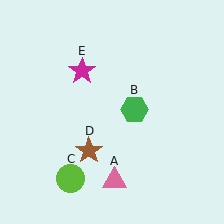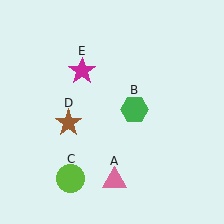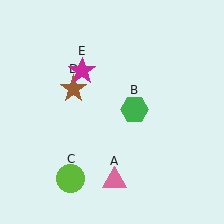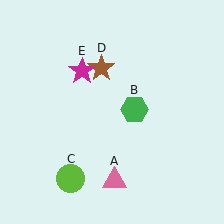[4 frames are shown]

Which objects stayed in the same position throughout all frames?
Pink triangle (object A) and green hexagon (object B) and lime circle (object C) and magenta star (object E) remained stationary.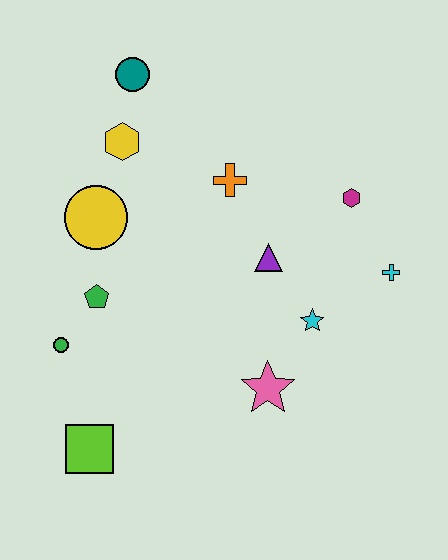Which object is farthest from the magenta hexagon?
The lime square is farthest from the magenta hexagon.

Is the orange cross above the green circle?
Yes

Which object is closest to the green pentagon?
The green circle is closest to the green pentagon.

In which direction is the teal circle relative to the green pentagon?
The teal circle is above the green pentagon.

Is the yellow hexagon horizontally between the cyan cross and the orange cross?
No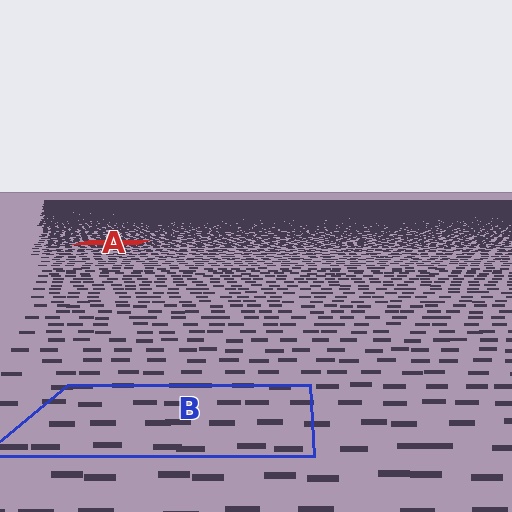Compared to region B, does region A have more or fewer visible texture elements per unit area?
Region A has more texture elements per unit area — they are packed more densely because it is farther away.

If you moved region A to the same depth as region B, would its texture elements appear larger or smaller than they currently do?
They would appear larger. At a closer depth, the same texture elements are projected at a bigger on-screen size.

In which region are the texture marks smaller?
The texture marks are smaller in region A, because it is farther away.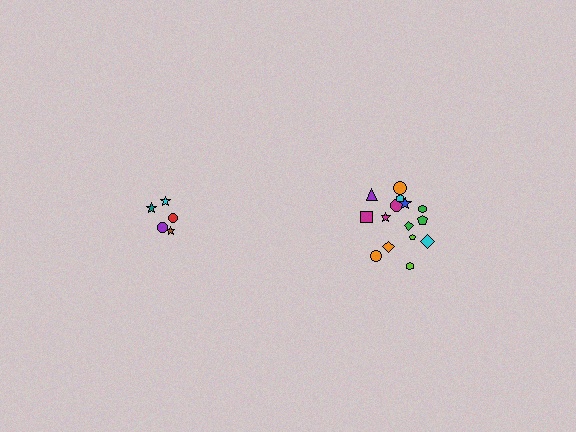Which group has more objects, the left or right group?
The right group.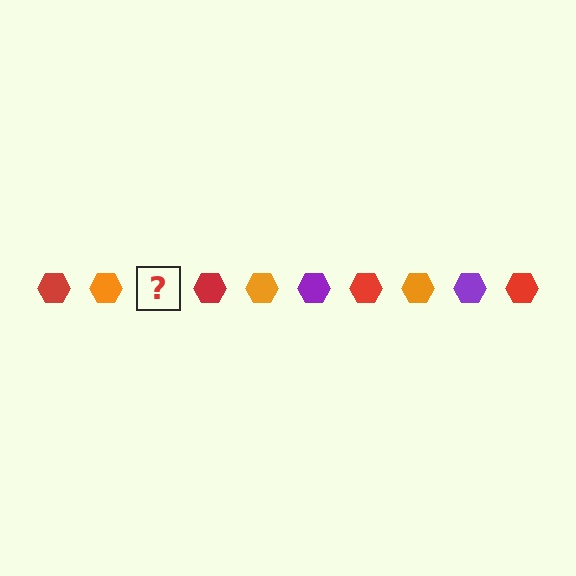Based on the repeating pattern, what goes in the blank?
The blank should be a purple hexagon.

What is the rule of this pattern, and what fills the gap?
The rule is that the pattern cycles through red, orange, purple hexagons. The gap should be filled with a purple hexagon.